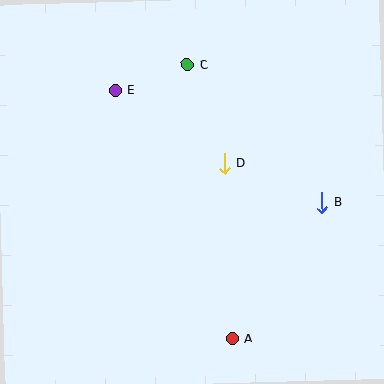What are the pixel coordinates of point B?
Point B is at (322, 203).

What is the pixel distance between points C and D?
The distance between C and D is 106 pixels.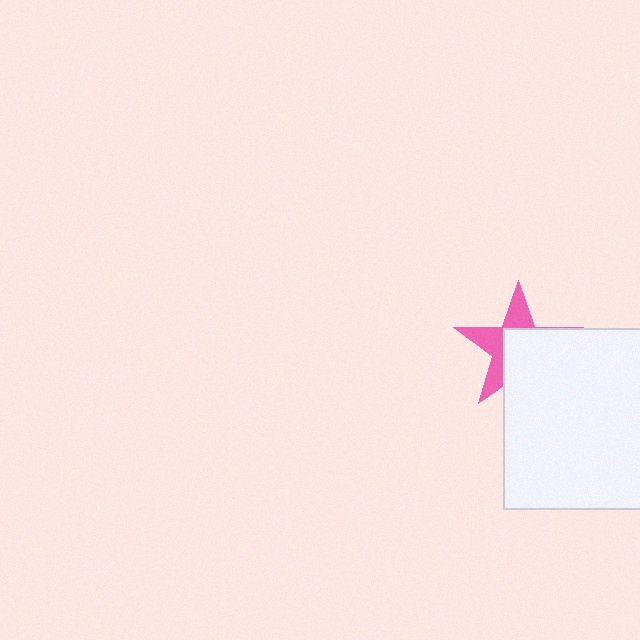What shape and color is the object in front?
The object in front is a white square.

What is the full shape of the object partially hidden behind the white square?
The partially hidden object is a pink star.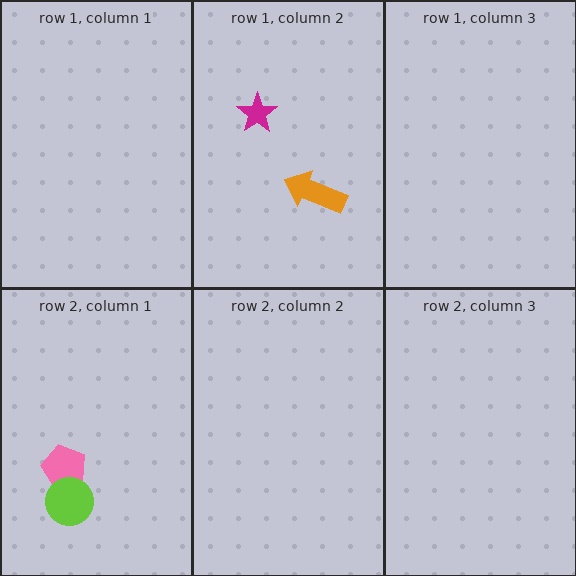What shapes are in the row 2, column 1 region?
The pink pentagon, the lime circle.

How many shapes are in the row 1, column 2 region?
2.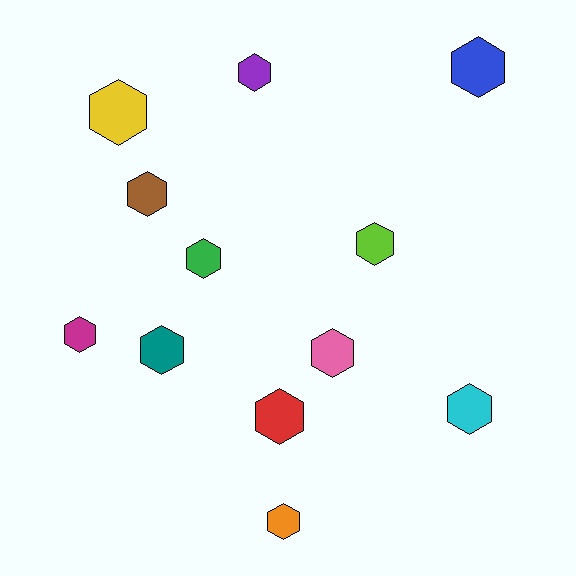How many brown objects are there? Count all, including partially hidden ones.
There is 1 brown object.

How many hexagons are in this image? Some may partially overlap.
There are 12 hexagons.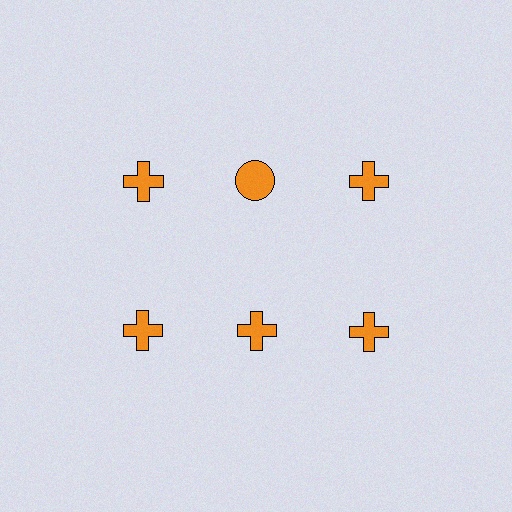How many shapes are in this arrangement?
There are 6 shapes arranged in a grid pattern.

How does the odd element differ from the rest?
It has a different shape: circle instead of cross.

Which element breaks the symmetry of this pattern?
The orange circle in the top row, second from left column breaks the symmetry. All other shapes are orange crosses.